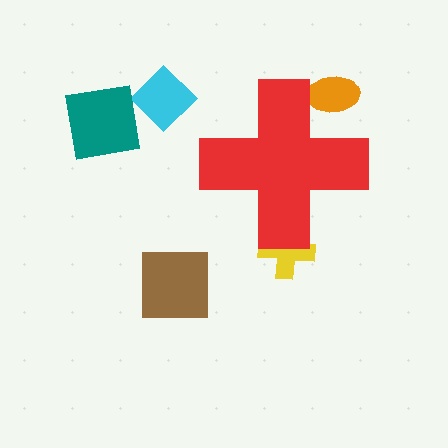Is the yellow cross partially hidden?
Yes, the yellow cross is partially hidden behind the red cross.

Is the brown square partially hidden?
No, the brown square is fully visible.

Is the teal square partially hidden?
No, the teal square is fully visible.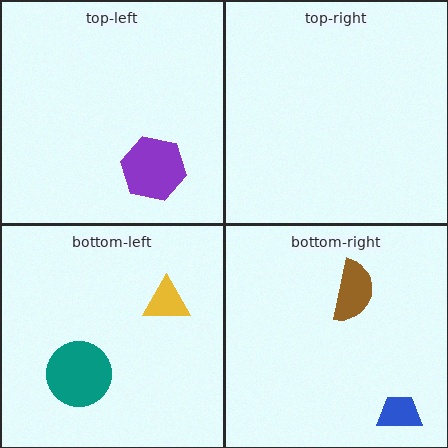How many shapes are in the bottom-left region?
2.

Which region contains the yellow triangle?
The bottom-left region.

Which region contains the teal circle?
The bottom-left region.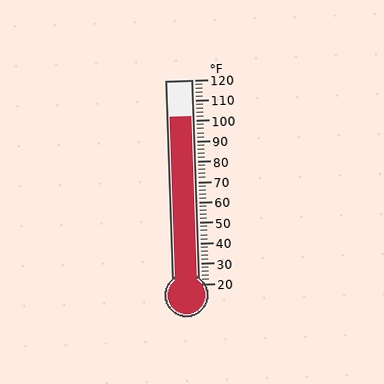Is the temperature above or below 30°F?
The temperature is above 30°F.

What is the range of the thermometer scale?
The thermometer scale ranges from 20°F to 120°F.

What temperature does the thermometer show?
The thermometer shows approximately 102°F.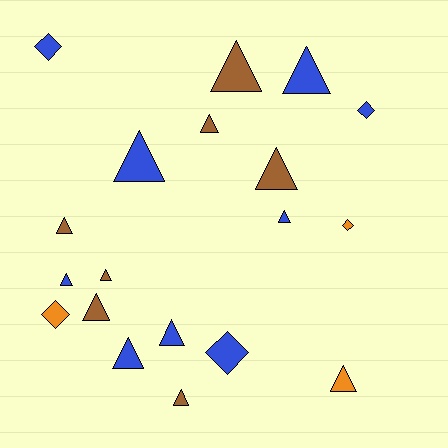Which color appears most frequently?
Blue, with 9 objects.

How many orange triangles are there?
There is 1 orange triangle.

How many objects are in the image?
There are 19 objects.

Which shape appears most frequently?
Triangle, with 14 objects.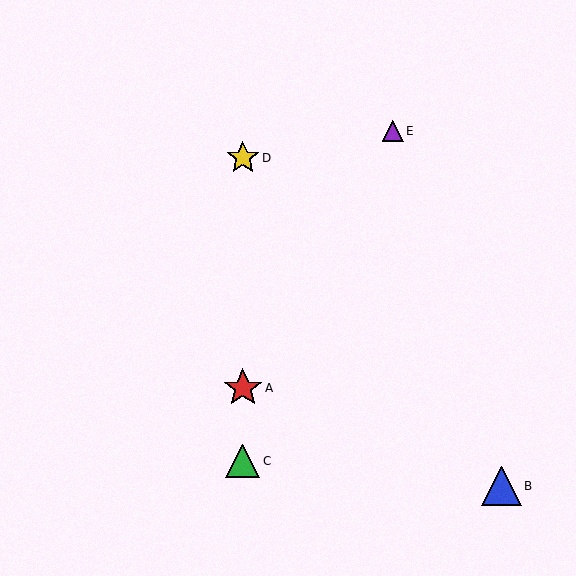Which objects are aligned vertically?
Objects A, C, D are aligned vertically.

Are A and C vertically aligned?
Yes, both are at x≈243.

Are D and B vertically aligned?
No, D is at x≈243 and B is at x≈502.